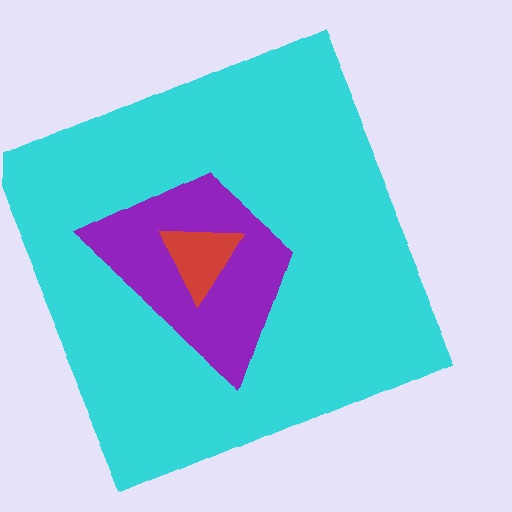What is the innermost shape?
The red triangle.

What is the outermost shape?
The cyan square.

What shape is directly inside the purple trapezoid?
The red triangle.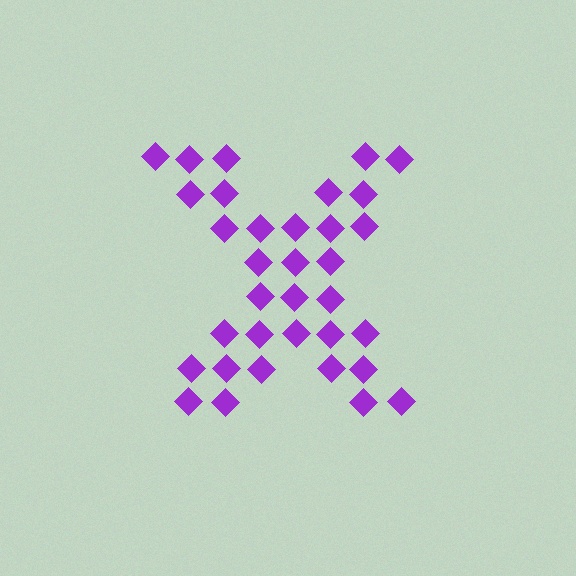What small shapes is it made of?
It is made of small diamonds.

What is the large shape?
The large shape is the letter X.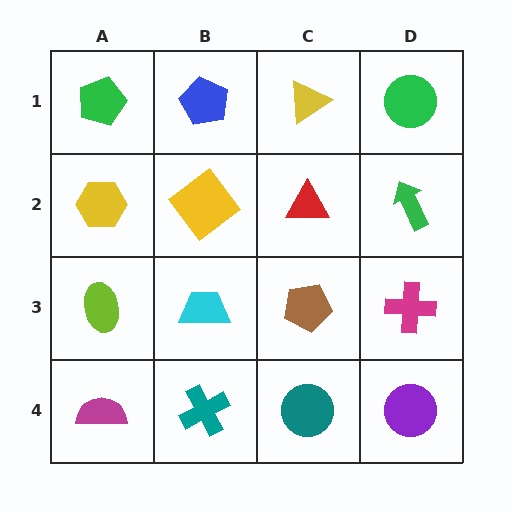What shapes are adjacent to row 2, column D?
A green circle (row 1, column D), a magenta cross (row 3, column D), a red triangle (row 2, column C).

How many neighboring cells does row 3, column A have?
3.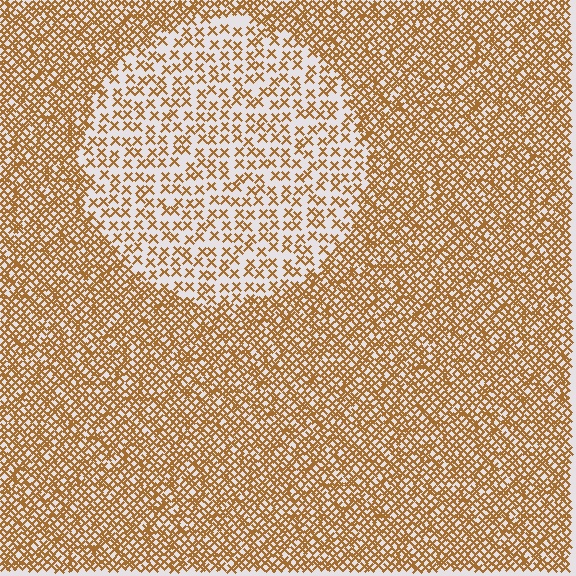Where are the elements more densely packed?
The elements are more densely packed outside the circle boundary.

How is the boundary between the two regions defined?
The boundary is defined by a change in element density (approximately 2.4x ratio). All elements are the same color, size, and shape.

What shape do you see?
I see a circle.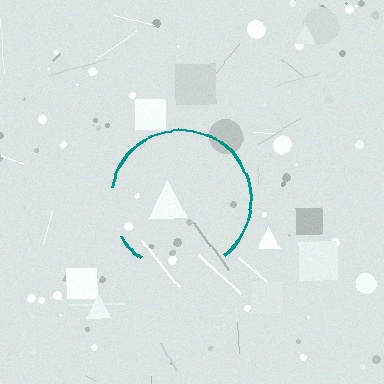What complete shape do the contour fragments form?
The contour fragments form a circle.